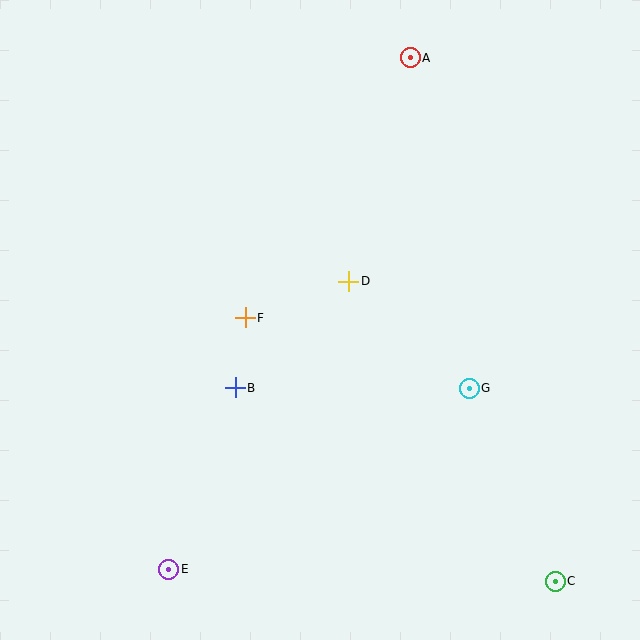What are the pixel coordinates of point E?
Point E is at (169, 569).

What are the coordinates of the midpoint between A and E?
The midpoint between A and E is at (290, 313).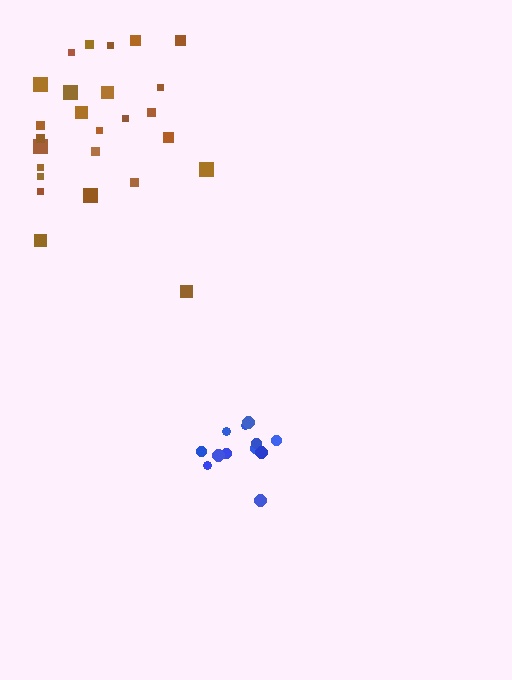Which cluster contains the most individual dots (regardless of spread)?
Brown (28).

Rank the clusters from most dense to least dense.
blue, brown.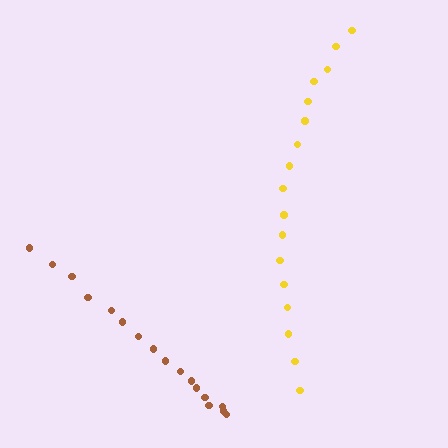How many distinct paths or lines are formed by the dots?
There are 2 distinct paths.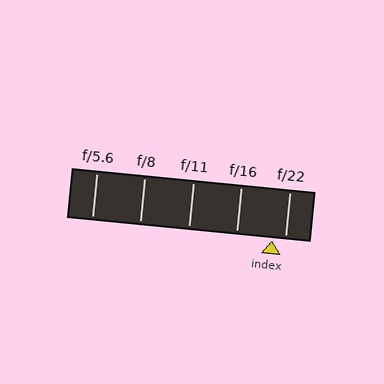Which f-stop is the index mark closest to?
The index mark is closest to f/22.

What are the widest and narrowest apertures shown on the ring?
The widest aperture shown is f/5.6 and the narrowest is f/22.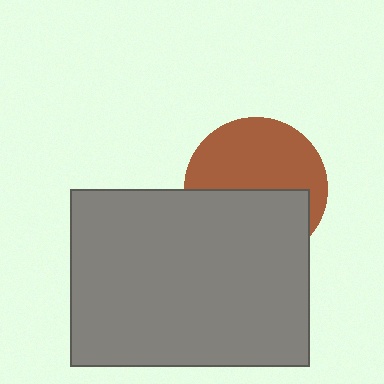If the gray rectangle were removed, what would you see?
You would see the complete brown circle.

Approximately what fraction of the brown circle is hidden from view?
Roughly 46% of the brown circle is hidden behind the gray rectangle.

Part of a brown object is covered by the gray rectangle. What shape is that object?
It is a circle.